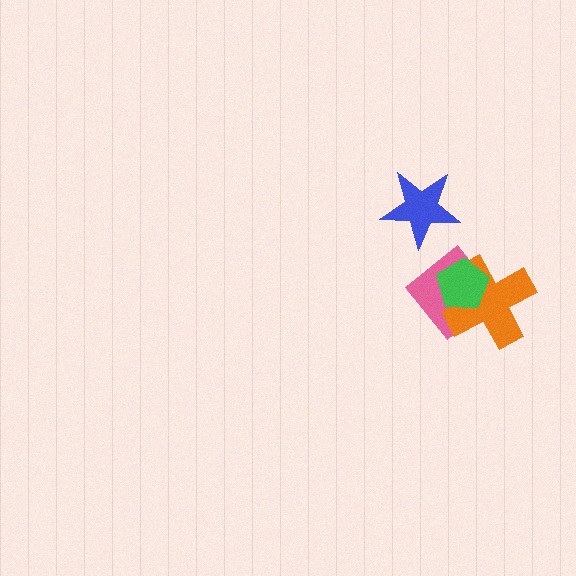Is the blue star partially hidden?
No, no other shape covers it.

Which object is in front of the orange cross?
The green pentagon is in front of the orange cross.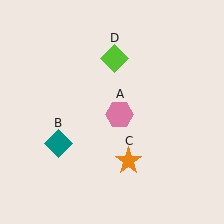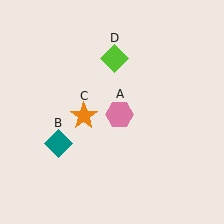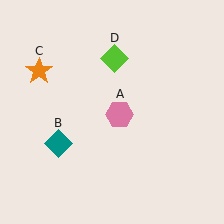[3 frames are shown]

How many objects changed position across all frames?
1 object changed position: orange star (object C).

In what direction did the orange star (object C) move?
The orange star (object C) moved up and to the left.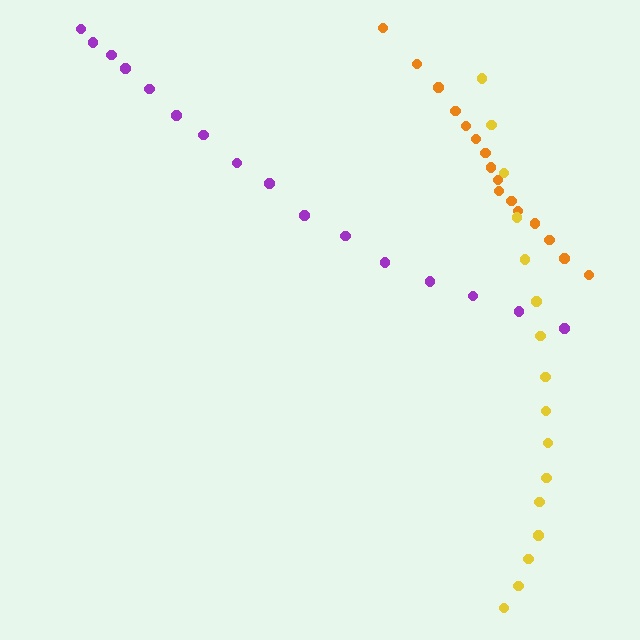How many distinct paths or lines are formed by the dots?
There are 3 distinct paths.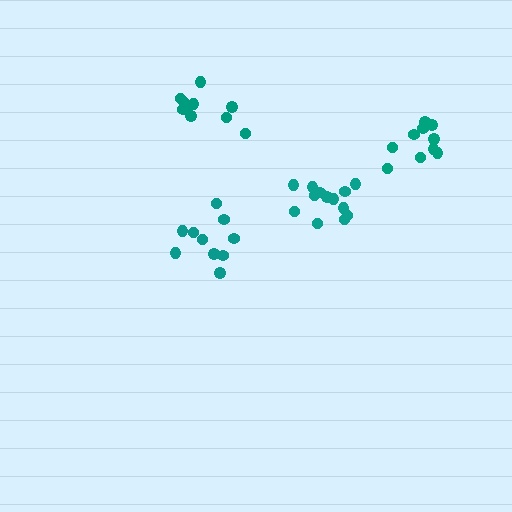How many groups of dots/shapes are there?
There are 4 groups.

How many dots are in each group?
Group 1: 13 dots, Group 2: 10 dots, Group 3: 10 dots, Group 4: 11 dots (44 total).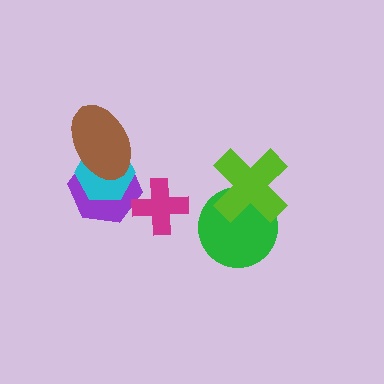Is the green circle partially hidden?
Yes, it is partially covered by another shape.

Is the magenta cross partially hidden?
No, no other shape covers it.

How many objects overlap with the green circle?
1 object overlaps with the green circle.